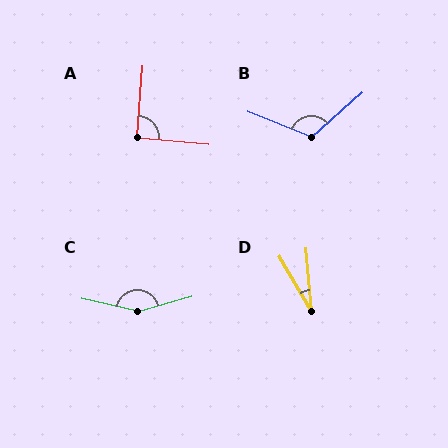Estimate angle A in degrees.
Approximately 91 degrees.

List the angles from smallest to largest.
D (25°), A (91°), B (117°), C (151°).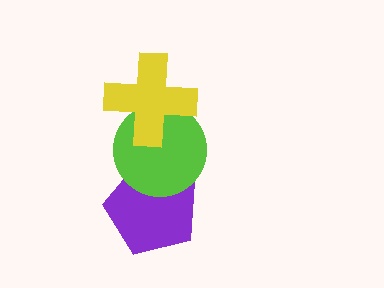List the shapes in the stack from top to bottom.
From top to bottom: the yellow cross, the lime circle, the purple pentagon.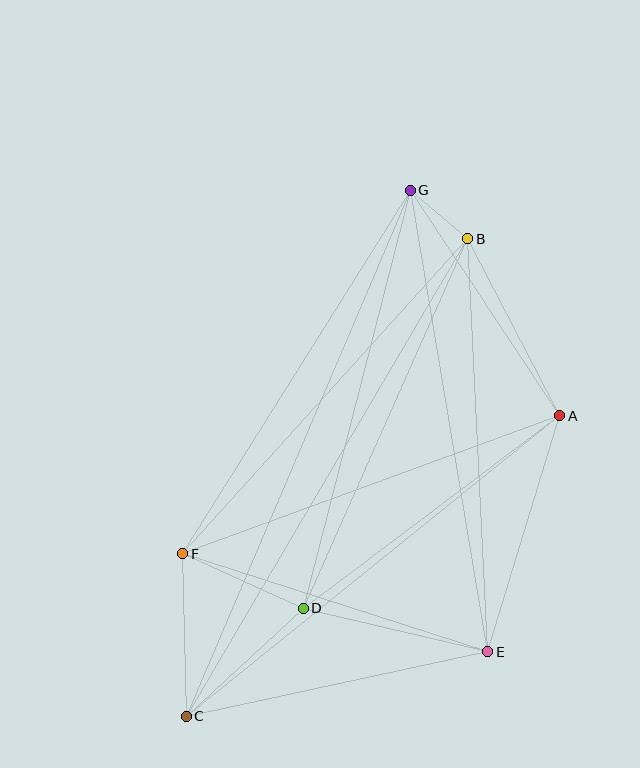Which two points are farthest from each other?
Points C and G are farthest from each other.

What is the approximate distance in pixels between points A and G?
The distance between A and G is approximately 270 pixels.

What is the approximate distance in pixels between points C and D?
The distance between C and D is approximately 159 pixels.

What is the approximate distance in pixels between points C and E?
The distance between C and E is approximately 309 pixels.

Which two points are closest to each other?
Points B and G are closest to each other.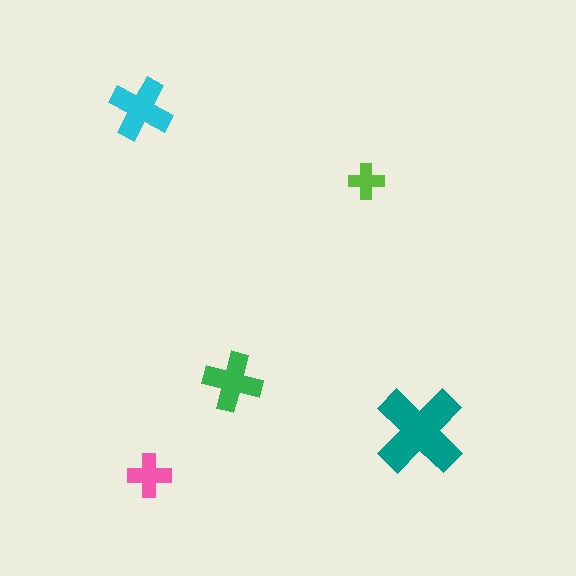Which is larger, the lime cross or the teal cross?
The teal one.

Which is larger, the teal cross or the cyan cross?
The teal one.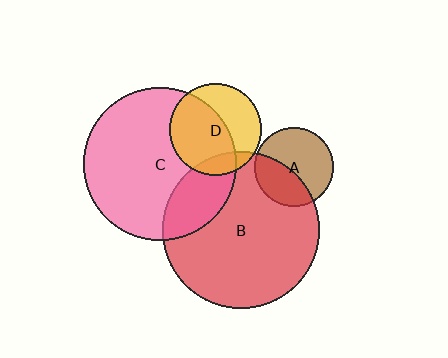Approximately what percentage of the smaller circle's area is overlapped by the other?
Approximately 20%.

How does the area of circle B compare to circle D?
Approximately 2.9 times.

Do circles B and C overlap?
Yes.